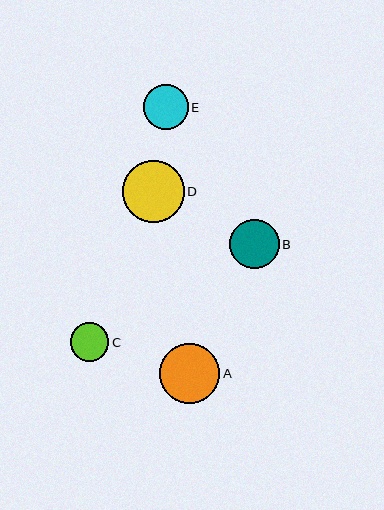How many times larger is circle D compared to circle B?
Circle D is approximately 1.3 times the size of circle B.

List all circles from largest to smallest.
From largest to smallest: D, A, B, E, C.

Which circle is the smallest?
Circle C is the smallest with a size of approximately 39 pixels.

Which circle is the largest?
Circle D is the largest with a size of approximately 62 pixels.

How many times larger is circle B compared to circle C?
Circle B is approximately 1.3 times the size of circle C.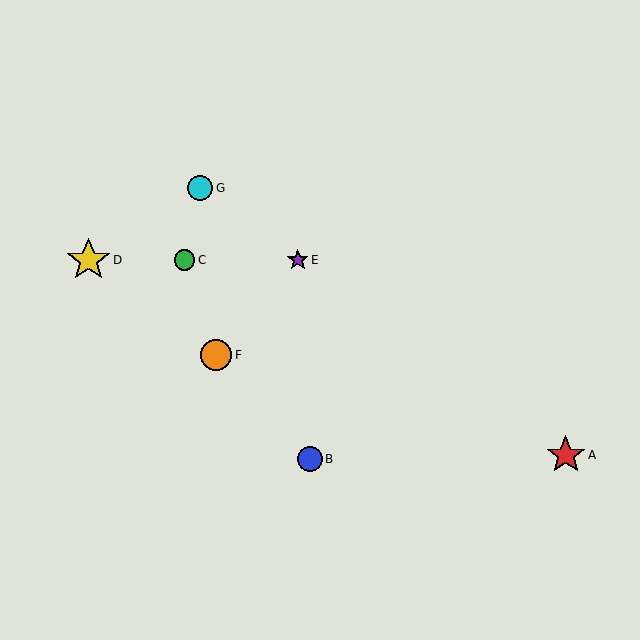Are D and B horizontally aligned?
No, D is at y≈260 and B is at y≈459.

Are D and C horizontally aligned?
Yes, both are at y≈260.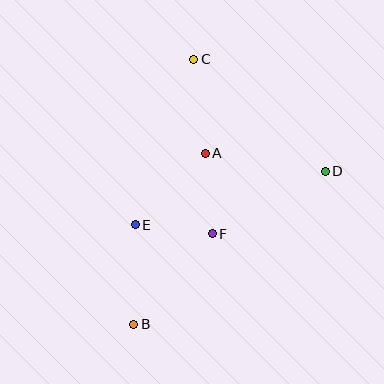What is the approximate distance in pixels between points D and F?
The distance between D and F is approximately 130 pixels.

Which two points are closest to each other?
Points E and F are closest to each other.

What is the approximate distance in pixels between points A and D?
The distance between A and D is approximately 121 pixels.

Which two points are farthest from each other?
Points B and C are farthest from each other.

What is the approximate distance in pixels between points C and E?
The distance between C and E is approximately 175 pixels.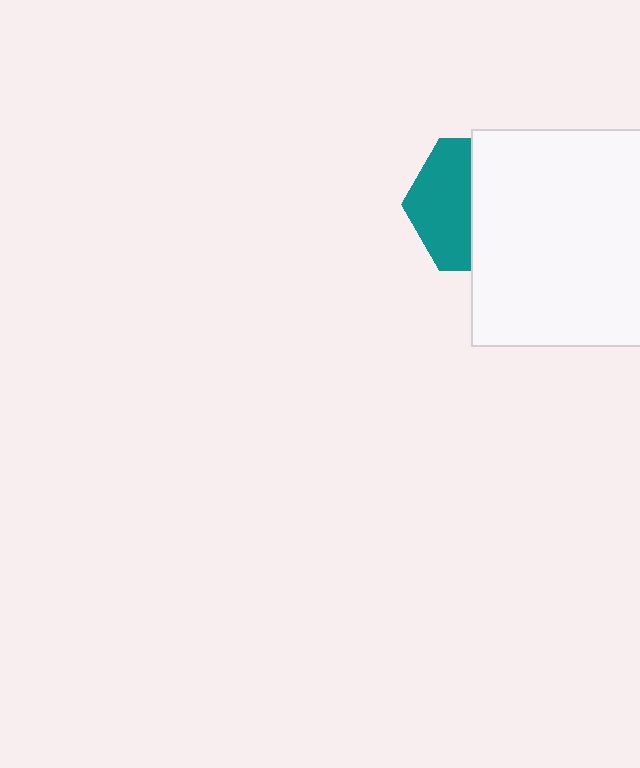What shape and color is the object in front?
The object in front is a white square.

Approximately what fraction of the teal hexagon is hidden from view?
Roughly 55% of the teal hexagon is hidden behind the white square.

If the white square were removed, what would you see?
You would see the complete teal hexagon.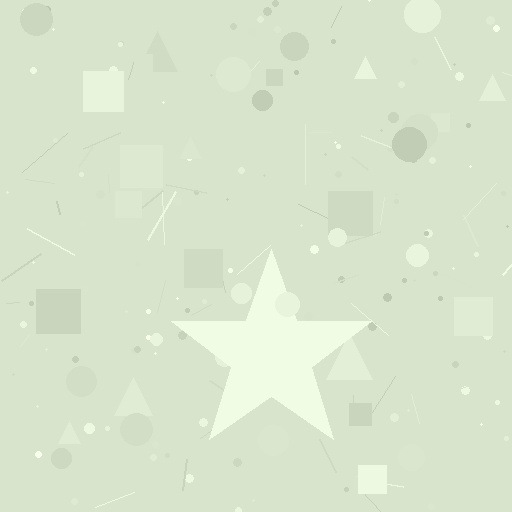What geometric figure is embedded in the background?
A star is embedded in the background.